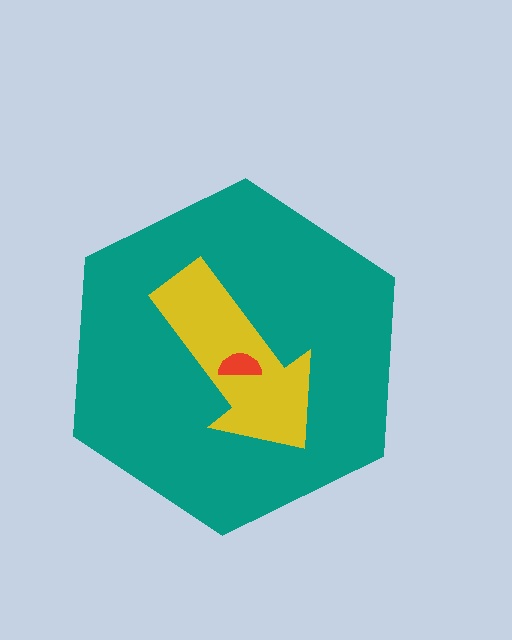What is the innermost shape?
The red semicircle.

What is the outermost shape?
The teal hexagon.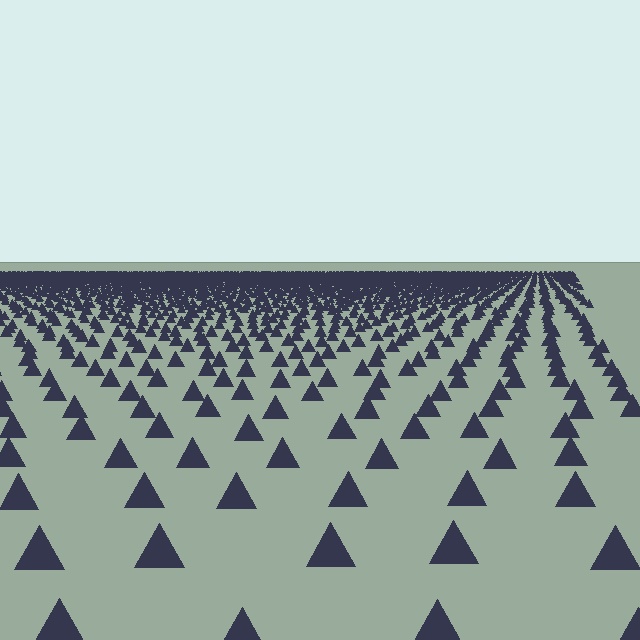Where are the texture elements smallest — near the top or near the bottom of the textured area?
Near the top.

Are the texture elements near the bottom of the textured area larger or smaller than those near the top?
Larger. Near the bottom, elements are closer to the viewer and appear at a bigger on-screen size.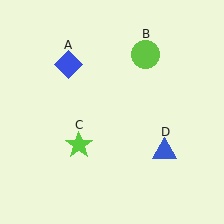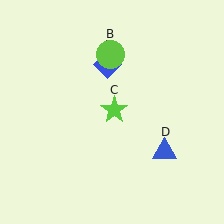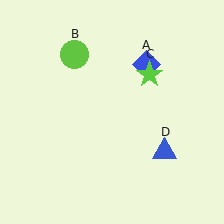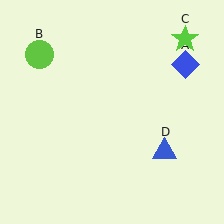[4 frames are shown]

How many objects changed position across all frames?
3 objects changed position: blue diamond (object A), lime circle (object B), lime star (object C).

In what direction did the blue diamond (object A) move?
The blue diamond (object A) moved right.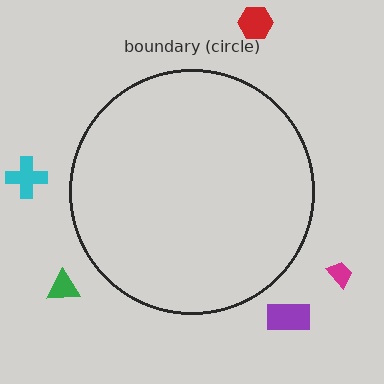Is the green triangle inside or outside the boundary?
Outside.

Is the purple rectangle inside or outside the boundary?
Outside.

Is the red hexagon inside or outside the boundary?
Outside.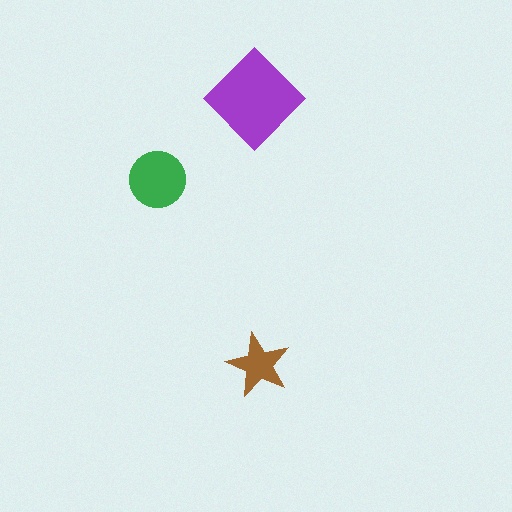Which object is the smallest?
The brown star.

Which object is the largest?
The purple diamond.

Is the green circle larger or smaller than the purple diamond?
Smaller.